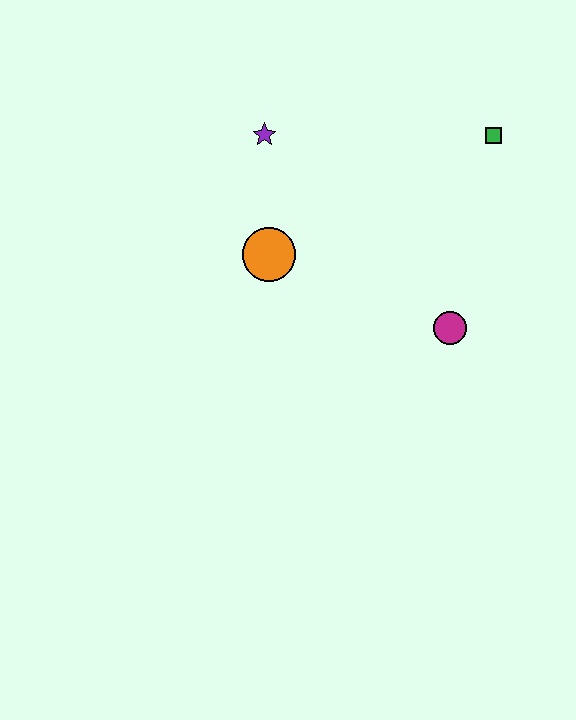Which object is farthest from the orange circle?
The green square is farthest from the orange circle.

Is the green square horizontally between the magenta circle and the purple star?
No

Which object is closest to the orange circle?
The purple star is closest to the orange circle.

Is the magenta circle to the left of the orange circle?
No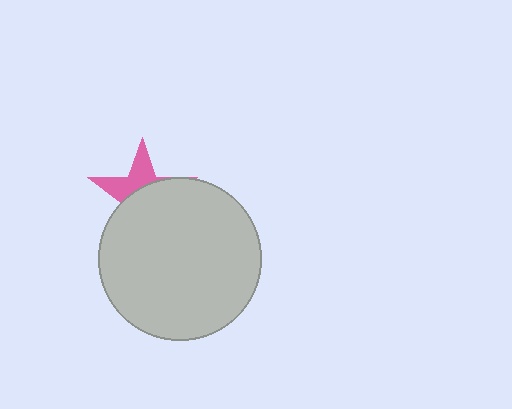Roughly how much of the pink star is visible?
A small part of it is visible (roughly 37%).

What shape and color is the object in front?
The object in front is a light gray circle.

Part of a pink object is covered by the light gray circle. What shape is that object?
It is a star.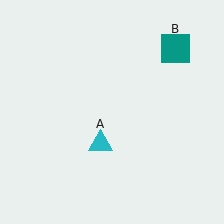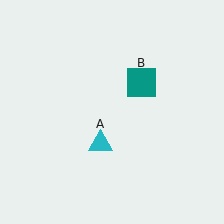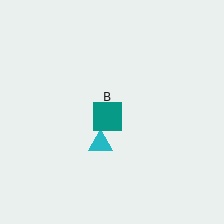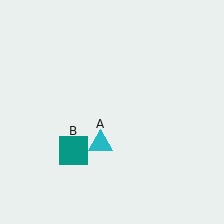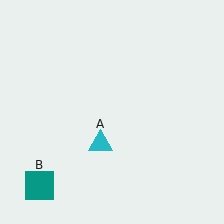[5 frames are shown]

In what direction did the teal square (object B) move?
The teal square (object B) moved down and to the left.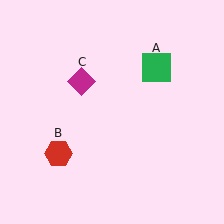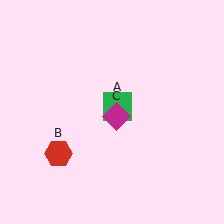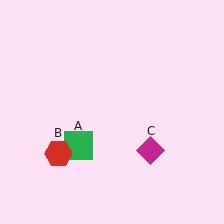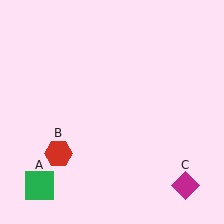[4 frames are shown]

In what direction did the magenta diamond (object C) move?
The magenta diamond (object C) moved down and to the right.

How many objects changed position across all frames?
2 objects changed position: green square (object A), magenta diamond (object C).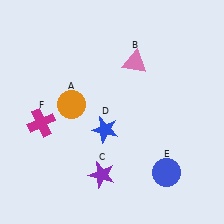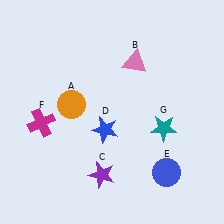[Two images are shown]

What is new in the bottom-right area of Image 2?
A teal star (G) was added in the bottom-right area of Image 2.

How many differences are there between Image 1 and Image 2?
There is 1 difference between the two images.